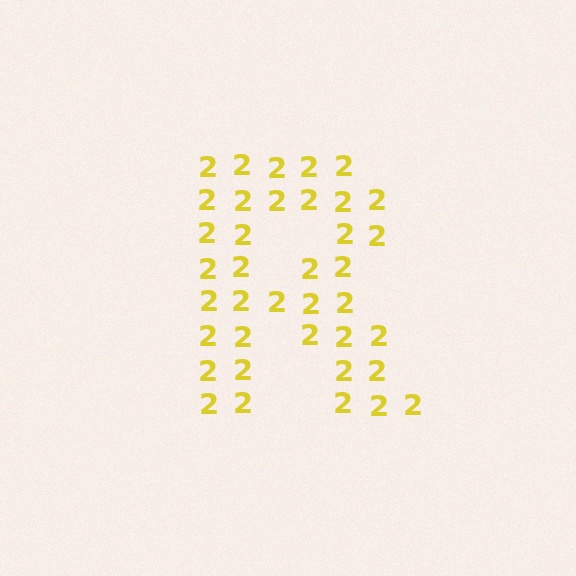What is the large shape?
The large shape is the letter R.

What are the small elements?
The small elements are digit 2's.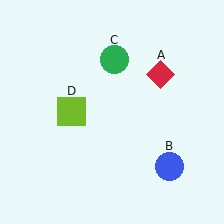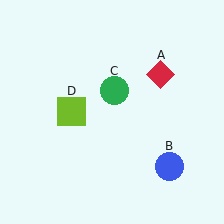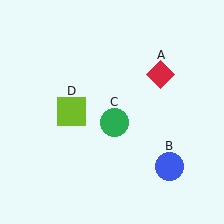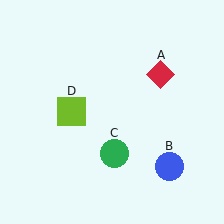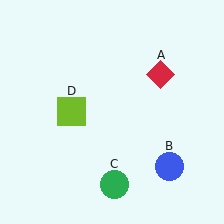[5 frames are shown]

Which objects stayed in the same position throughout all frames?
Red diamond (object A) and blue circle (object B) and lime square (object D) remained stationary.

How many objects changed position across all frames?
1 object changed position: green circle (object C).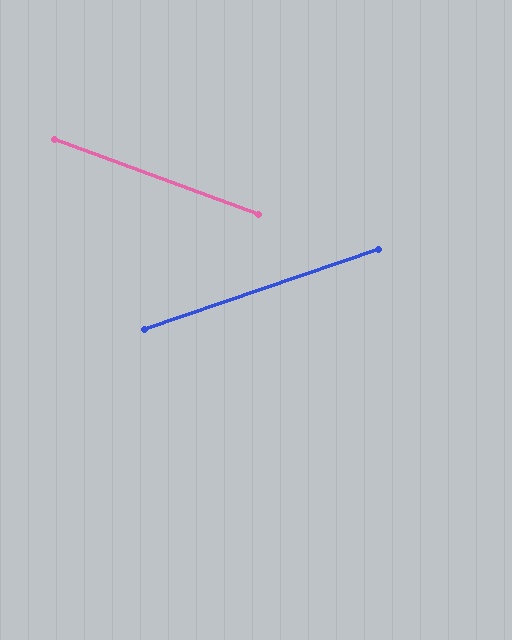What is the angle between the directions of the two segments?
Approximately 39 degrees.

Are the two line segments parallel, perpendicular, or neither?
Neither parallel nor perpendicular — they differ by about 39°.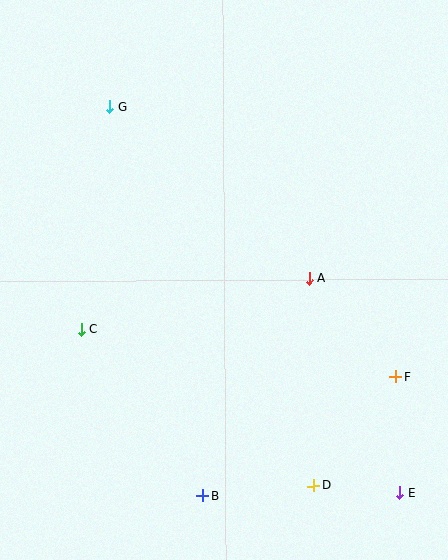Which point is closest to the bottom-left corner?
Point B is closest to the bottom-left corner.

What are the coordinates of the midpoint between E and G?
The midpoint between E and G is at (255, 300).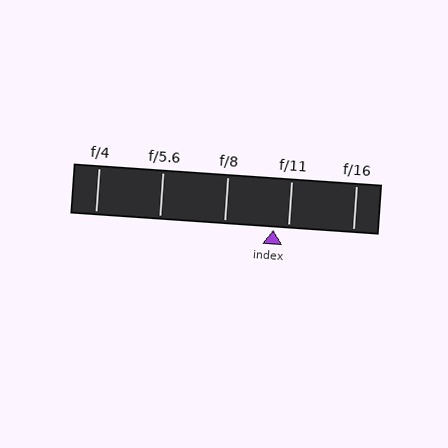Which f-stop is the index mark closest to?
The index mark is closest to f/11.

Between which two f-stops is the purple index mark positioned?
The index mark is between f/8 and f/11.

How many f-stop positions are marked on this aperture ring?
There are 5 f-stop positions marked.